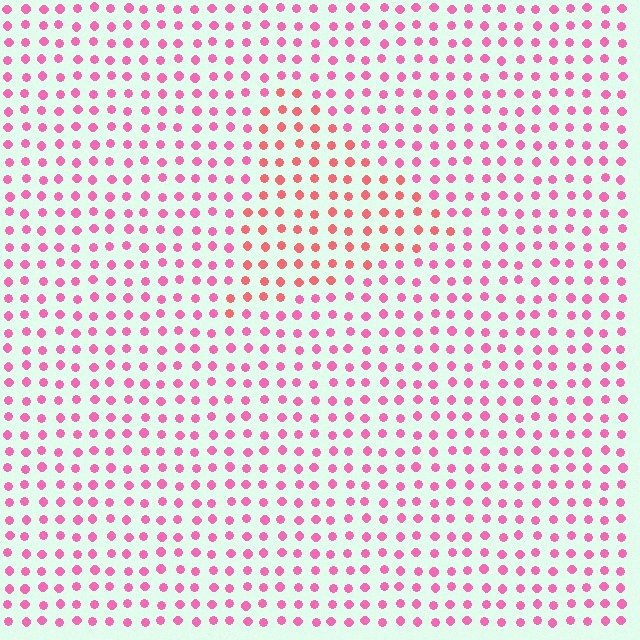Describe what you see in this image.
The image is filled with small pink elements in a uniform arrangement. A triangle-shaped region is visible where the elements are tinted to a slightly different hue, forming a subtle color boundary.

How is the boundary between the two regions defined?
The boundary is defined purely by a slight shift in hue (about 28 degrees). Spacing, size, and orientation are identical on both sides.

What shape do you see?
I see a triangle.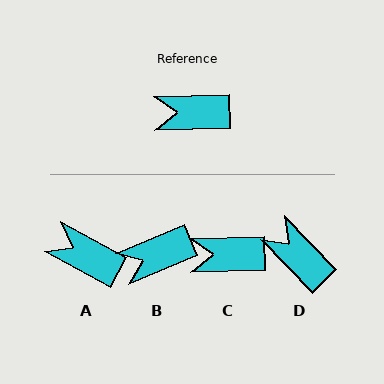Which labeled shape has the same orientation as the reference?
C.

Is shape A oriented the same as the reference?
No, it is off by about 30 degrees.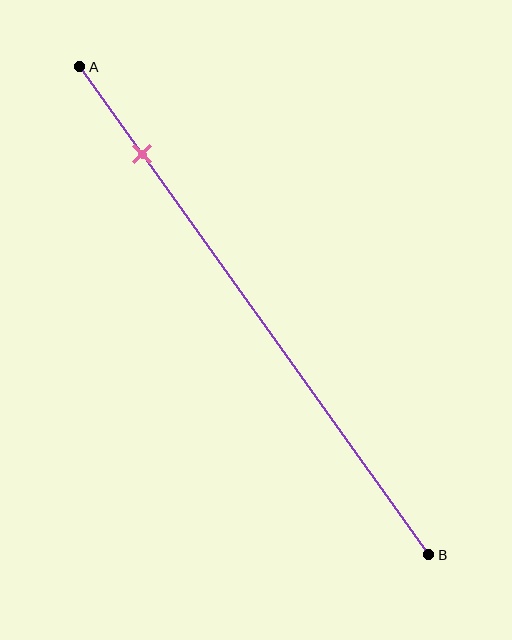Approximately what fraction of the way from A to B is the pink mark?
The pink mark is approximately 20% of the way from A to B.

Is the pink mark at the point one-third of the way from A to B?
No, the mark is at about 20% from A, not at the 33% one-third point.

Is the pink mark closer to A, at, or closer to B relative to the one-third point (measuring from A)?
The pink mark is closer to point A than the one-third point of segment AB.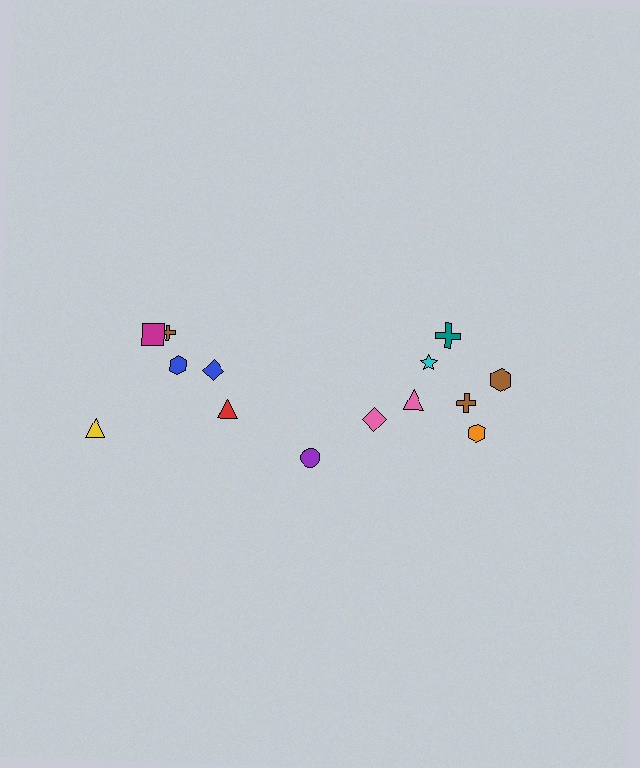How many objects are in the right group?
There are 8 objects.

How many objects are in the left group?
There are 6 objects.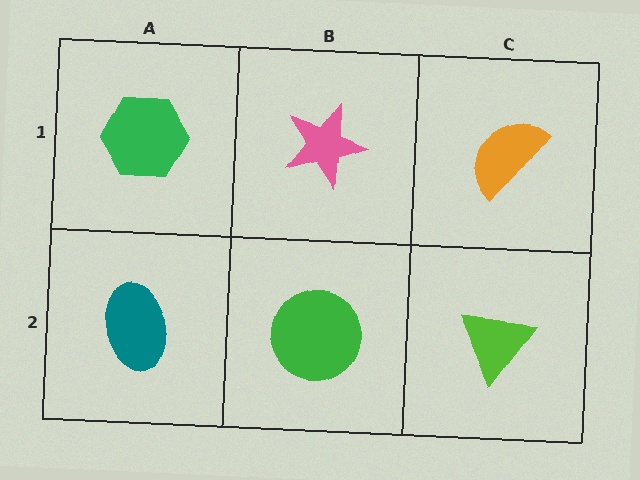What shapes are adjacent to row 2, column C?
An orange semicircle (row 1, column C), a green circle (row 2, column B).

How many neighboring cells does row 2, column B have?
3.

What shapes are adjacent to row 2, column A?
A green hexagon (row 1, column A), a green circle (row 2, column B).